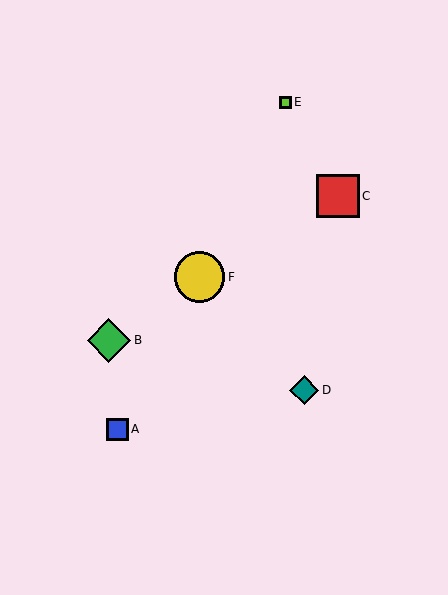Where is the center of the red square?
The center of the red square is at (338, 196).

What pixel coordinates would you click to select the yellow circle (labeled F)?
Click at (199, 277) to select the yellow circle F.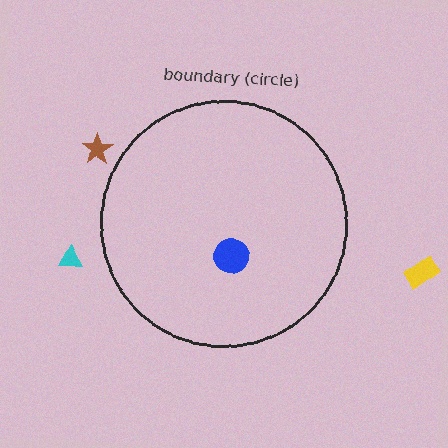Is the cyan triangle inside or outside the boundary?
Outside.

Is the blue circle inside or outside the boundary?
Inside.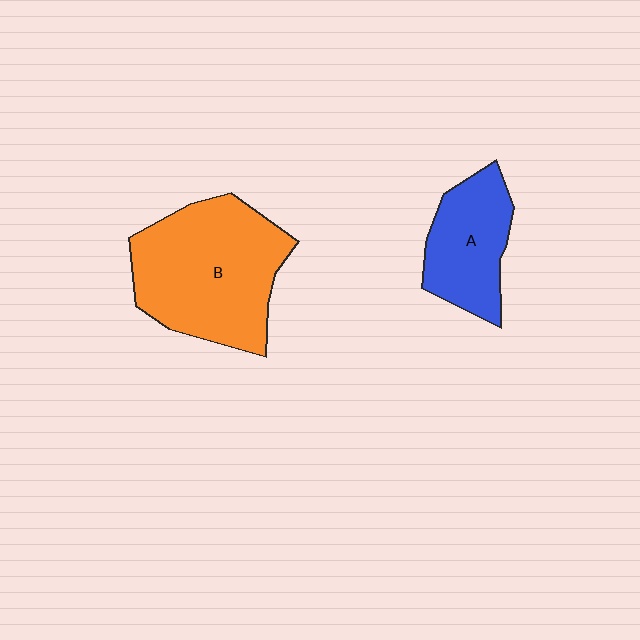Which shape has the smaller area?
Shape A (blue).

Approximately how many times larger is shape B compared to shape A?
Approximately 1.8 times.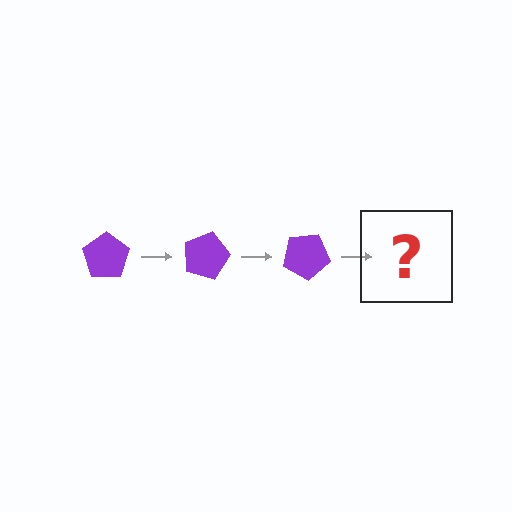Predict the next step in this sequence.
The next step is a purple pentagon rotated 45 degrees.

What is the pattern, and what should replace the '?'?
The pattern is that the pentagon rotates 15 degrees each step. The '?' should be a purple pentagon rotated 45 degrees.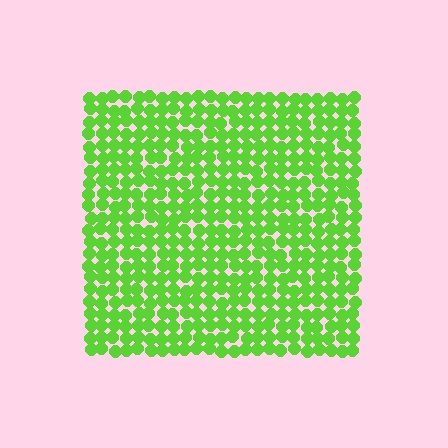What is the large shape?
The large shape is a square.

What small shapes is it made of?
It is made of small circles.